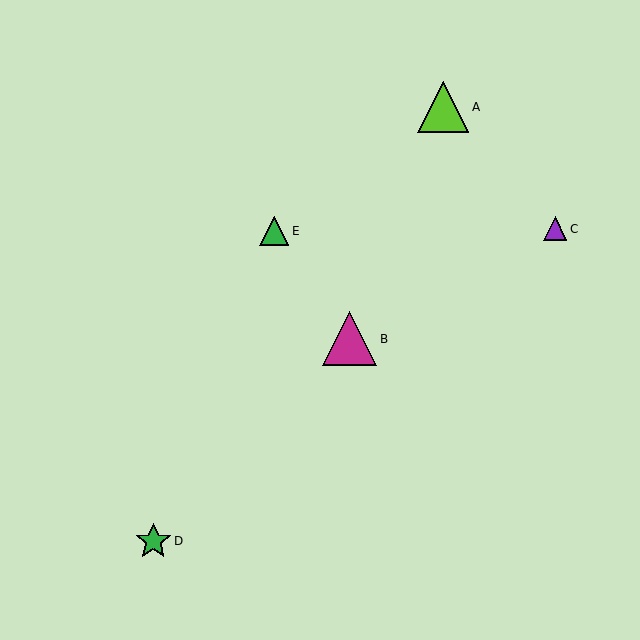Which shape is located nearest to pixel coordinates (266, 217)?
The green triangle (labeled E) at (274, 231) is nearest to that location.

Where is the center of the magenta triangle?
The center of the magenta triangle is at (350, 339).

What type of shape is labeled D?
Shape D is a green star.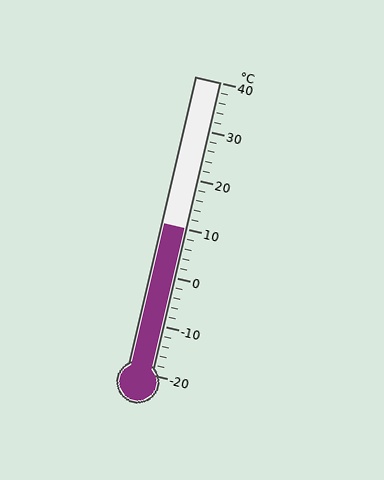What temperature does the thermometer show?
The thermometer shows approximately 10°C.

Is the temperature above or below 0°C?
The temperature is above 0°C.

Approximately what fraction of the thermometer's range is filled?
The thermometer is filled to approximately 50% of its range.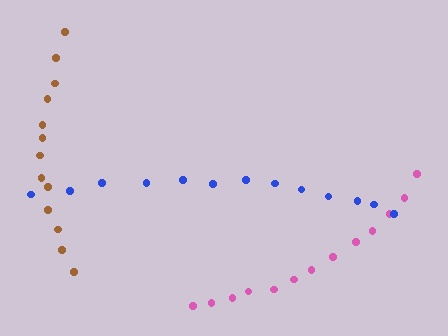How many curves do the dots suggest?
There are 3 distinct paths.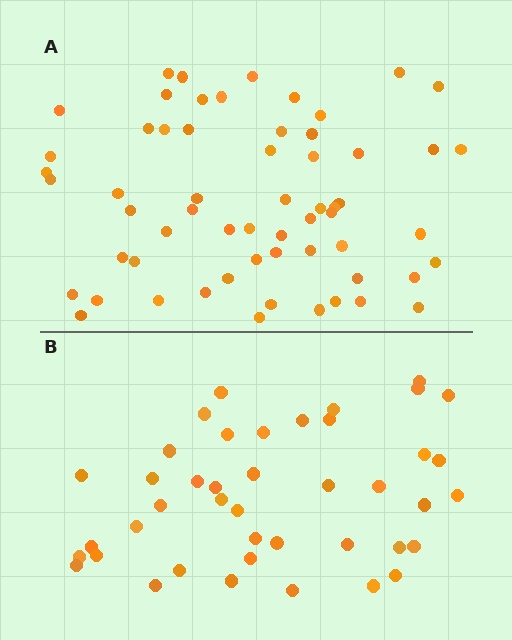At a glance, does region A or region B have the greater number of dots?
Region A (the top region) has more dots.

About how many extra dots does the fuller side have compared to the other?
Region A has approximately 20 more dots than region B.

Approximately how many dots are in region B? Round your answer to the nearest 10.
About 40 dots. (The exact count is 42, which rounds to 40.)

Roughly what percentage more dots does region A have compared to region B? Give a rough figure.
About 45% more.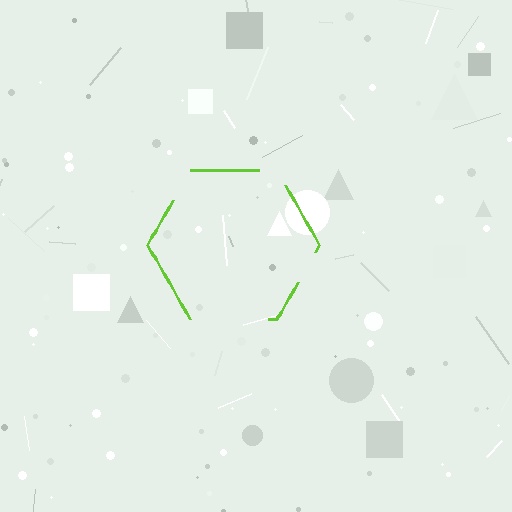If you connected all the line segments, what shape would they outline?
They would outline a hexagon.